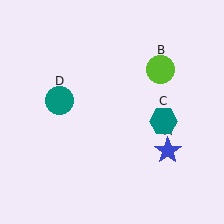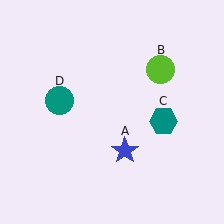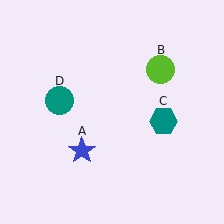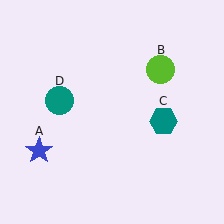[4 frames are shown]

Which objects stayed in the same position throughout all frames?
Lime circle (object B) and teal hexagon (object C) and teal circle (object D) remained stationary.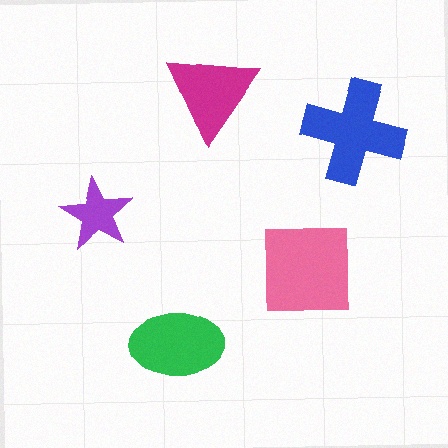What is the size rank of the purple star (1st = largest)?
5th.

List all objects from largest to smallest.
The pink square, the blue cross, the green ellipse, the magenta triangle, the purple star.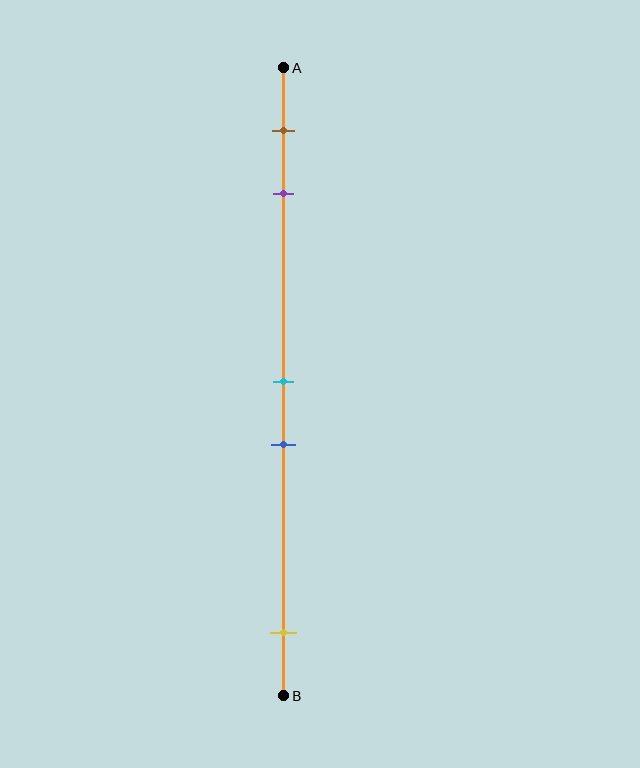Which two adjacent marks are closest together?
The cyan and blue marks are the closest adjacent pair.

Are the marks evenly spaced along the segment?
No, the marks are not evenly spaced.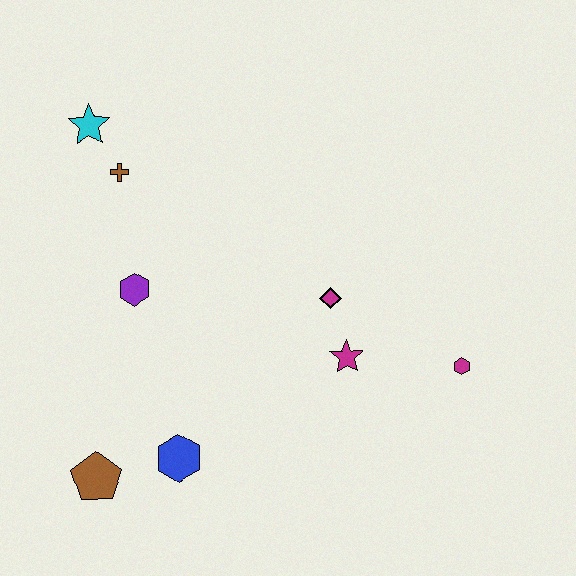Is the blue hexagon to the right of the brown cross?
Yes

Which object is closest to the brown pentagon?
The blue hexagon is closest to the brown pentagon.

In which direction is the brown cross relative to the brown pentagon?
The brown cross is above the brown pentagon.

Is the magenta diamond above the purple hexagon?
No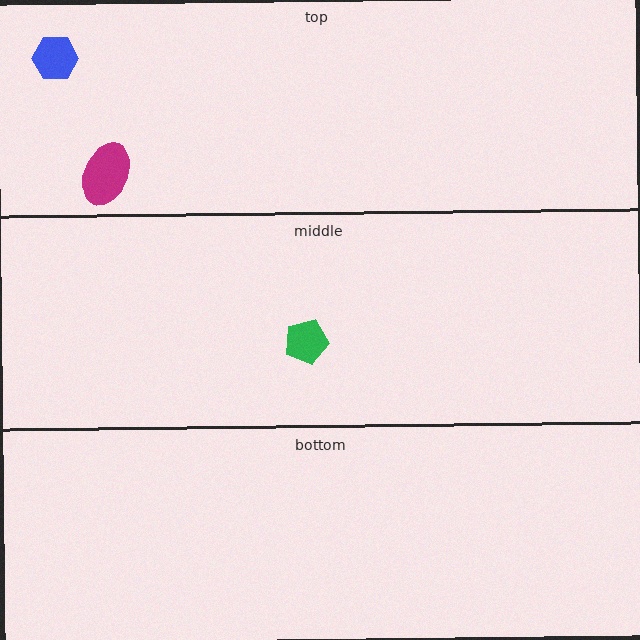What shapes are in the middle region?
The green pentagon.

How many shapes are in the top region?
2.